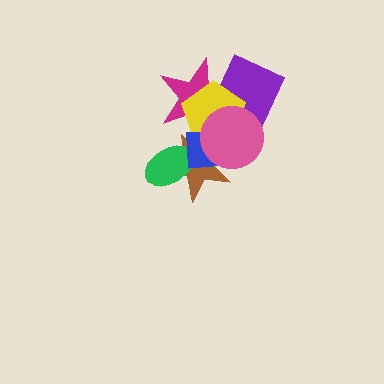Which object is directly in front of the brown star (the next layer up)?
The green ellipse is directly in front of the brown star.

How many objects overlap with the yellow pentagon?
5 objects overlap with the yellow pentagon.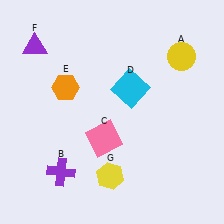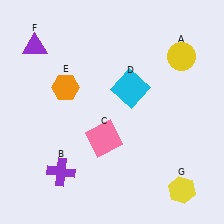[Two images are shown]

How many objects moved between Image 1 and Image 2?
1 object moved between the two images.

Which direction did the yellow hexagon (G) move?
The yellow hexagon (G) moved right.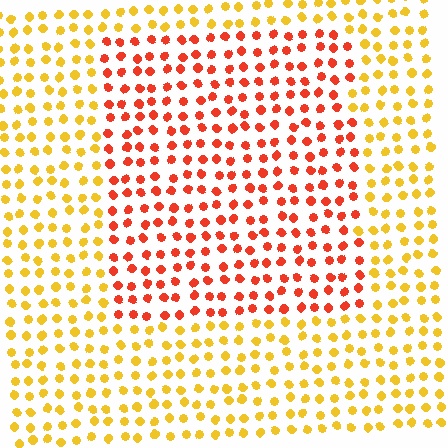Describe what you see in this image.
The image is filled with small yellow elements in a uniform arrangement. A rectangle-shaped region is visible where the elements are tinted to a slightly different hue, forming a subtle color boundary.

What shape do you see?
I see a rectangle.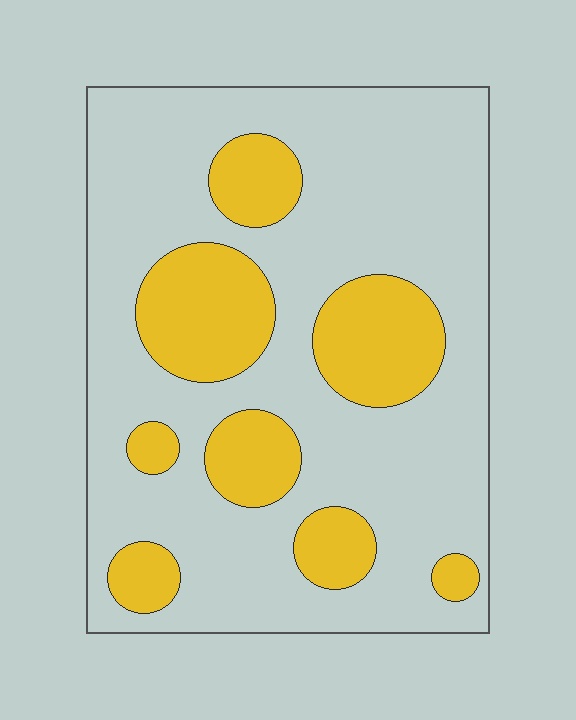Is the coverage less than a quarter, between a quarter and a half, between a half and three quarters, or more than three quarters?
Between a quarter and a half.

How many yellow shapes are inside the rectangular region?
8.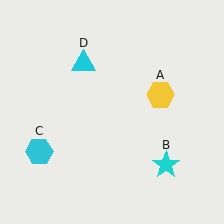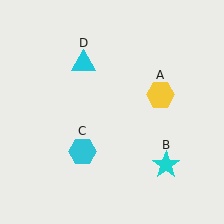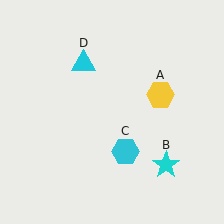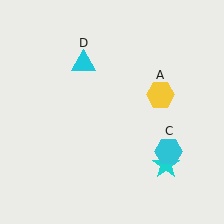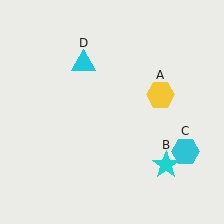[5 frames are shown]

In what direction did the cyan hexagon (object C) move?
The cyan hexagon (object C) moved right.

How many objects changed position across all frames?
1 object changed position: cyan hexagon (object C).